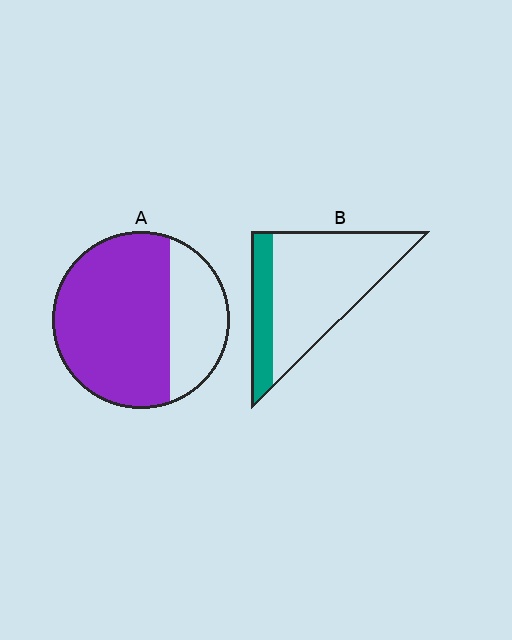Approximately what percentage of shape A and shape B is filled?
A is approximately 70% and B is approximately 25%.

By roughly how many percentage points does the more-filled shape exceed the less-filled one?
By roughly 45 percentage points (A over B).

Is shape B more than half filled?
No.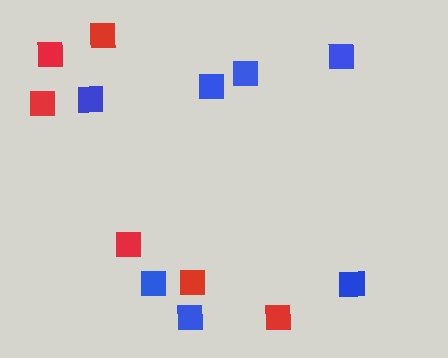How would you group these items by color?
There are 2 groups: one group of red squares (6) and one group of blue squares (7).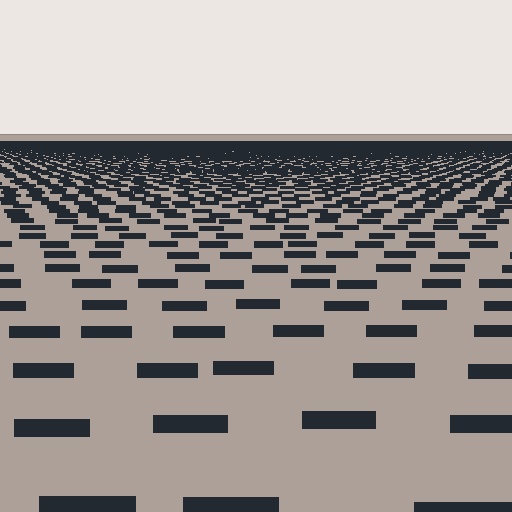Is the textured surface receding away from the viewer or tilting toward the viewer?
The surface is receding away from the viewer. Texture elements get smaller and denser toward the top.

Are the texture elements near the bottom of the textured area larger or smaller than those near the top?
Larger. Near the bottom, elements are closer to the viewer and appear at a bigger on-screen size.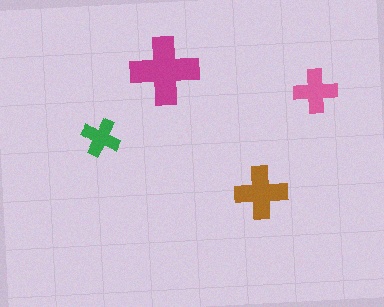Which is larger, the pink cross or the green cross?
The pink one.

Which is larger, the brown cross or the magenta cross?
The magenta one.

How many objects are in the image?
There are 4 objects in the image.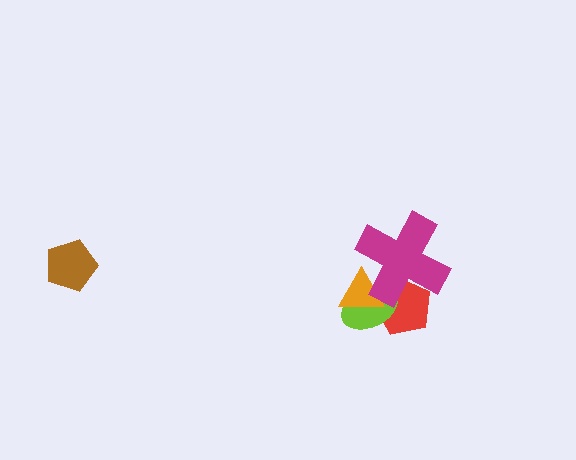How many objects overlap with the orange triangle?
3 objects overlap with the orange triangle.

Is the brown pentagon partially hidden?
No, no other shape covers it.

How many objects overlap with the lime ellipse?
3 objects overlap with the lime ellipse.